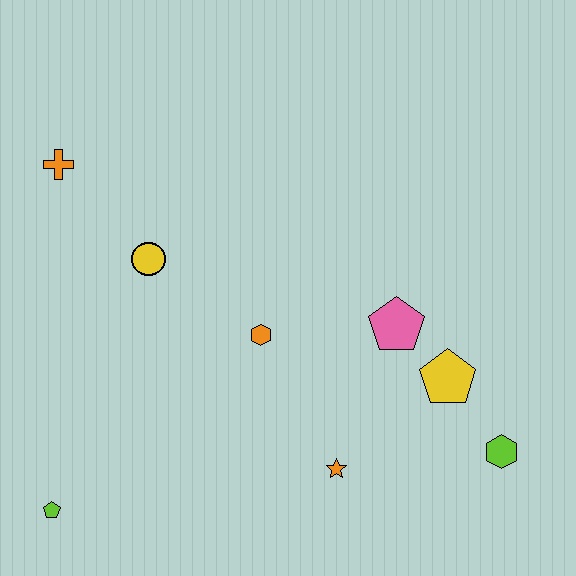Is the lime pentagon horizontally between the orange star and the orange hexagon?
No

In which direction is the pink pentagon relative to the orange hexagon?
The pink pentagon is to the right of the orange hexagon.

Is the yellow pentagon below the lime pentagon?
No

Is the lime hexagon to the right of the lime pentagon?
Yes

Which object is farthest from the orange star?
The orange cross is farthest from the orange star.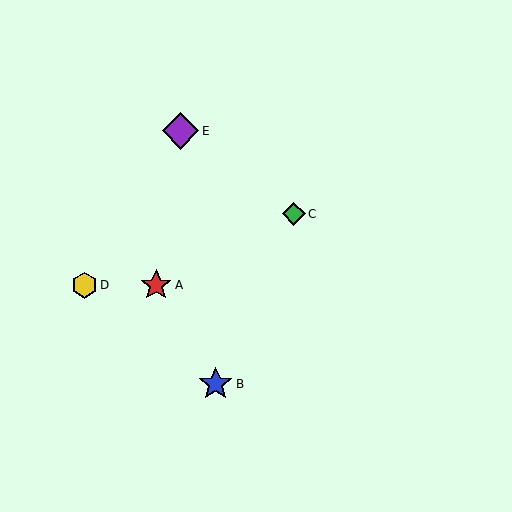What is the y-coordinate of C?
Object C is at y≈214.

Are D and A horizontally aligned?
Yes, both are at y≈285.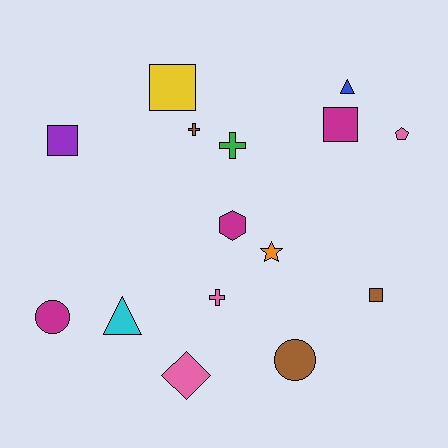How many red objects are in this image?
There are no red objects.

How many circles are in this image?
There are 2 circles.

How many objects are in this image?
There are 15 objects.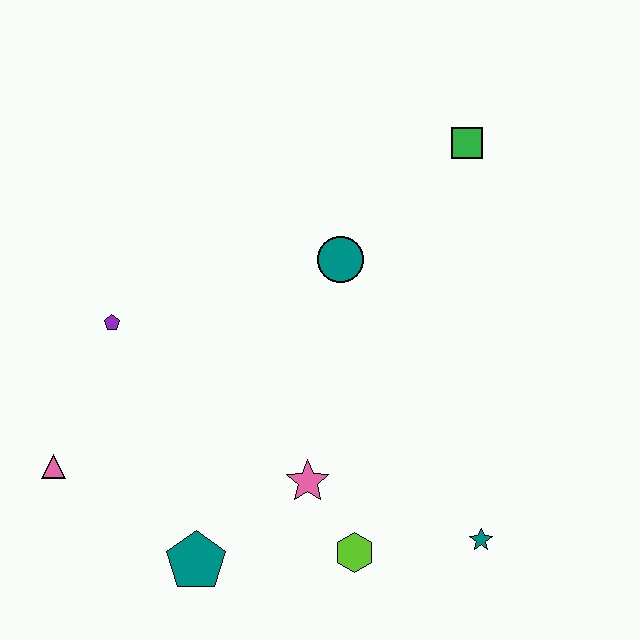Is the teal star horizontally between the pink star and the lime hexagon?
No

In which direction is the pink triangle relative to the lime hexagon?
The pink triangle is to the left of the lime hexagon.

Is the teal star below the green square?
Yes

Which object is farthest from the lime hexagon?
The green square is farthest from the lime hexagon.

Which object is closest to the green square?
The teal circle is closest to the green square.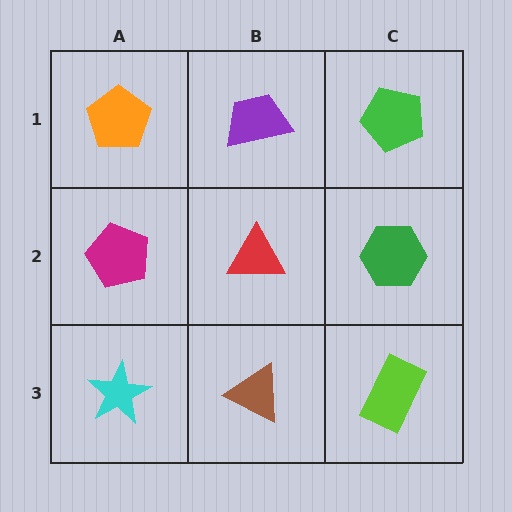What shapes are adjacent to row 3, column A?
A magenta pentagon (row 2, column A), a brown triangle (row 3, column B).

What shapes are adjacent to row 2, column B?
A purple trapezoid (row 1, column B), a brown triangle (row 3, column B), a magenta pentagon (row 2, column A), a green hexagon (row 2, column C).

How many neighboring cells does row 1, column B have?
3.